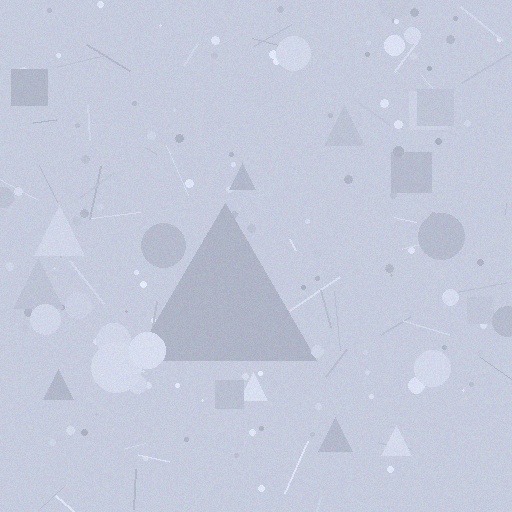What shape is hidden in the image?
A triangle is hidden in the image.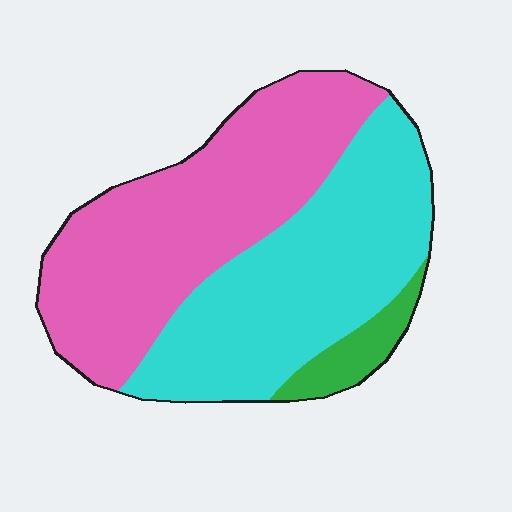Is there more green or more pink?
Pink.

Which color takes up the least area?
Green, at roughly 5%.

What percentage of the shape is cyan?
Cyan covers around 45% of the shape.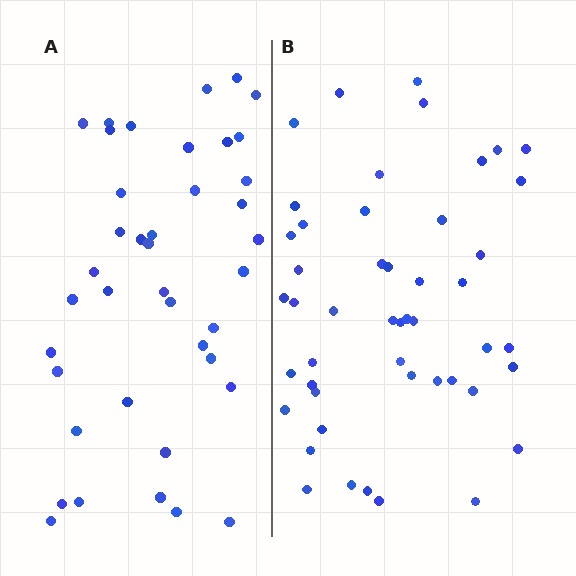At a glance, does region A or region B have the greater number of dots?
Region B (the right region) has more dots.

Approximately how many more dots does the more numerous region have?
Region B has roughly 8 or so more dots than region A.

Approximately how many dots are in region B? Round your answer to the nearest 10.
About 50 dots. (The exact count is 48, which rounds to 50.)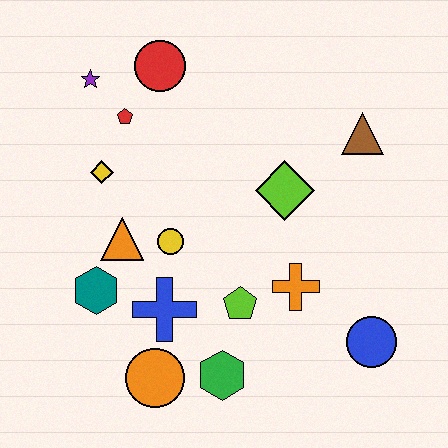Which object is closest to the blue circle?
The orange cross is closest to the blue circle.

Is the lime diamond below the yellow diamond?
Yes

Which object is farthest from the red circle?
The blue circle is farthest from the red circle.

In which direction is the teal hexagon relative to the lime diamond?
The teal hexagon is to the left of the lime diamond.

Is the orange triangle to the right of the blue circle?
No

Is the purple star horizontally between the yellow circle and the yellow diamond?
No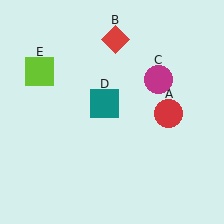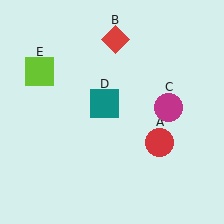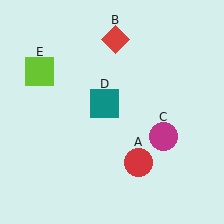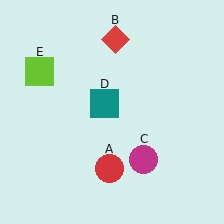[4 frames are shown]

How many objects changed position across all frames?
2 objects changed position: red circle (object A), magenta circle (object C).